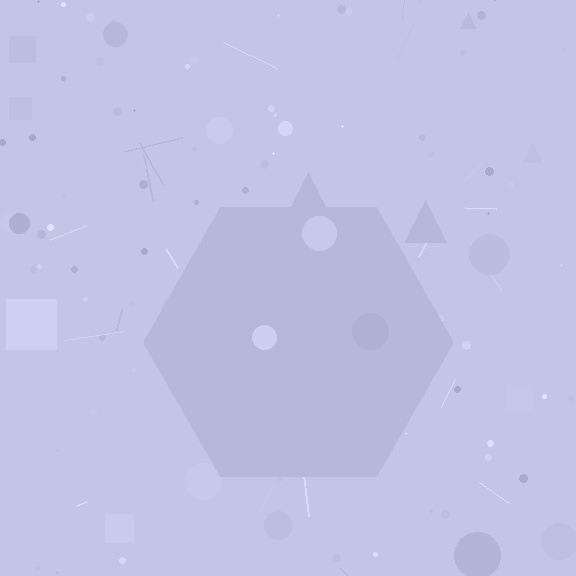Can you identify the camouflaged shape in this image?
The camouflaged shape is a hexagon.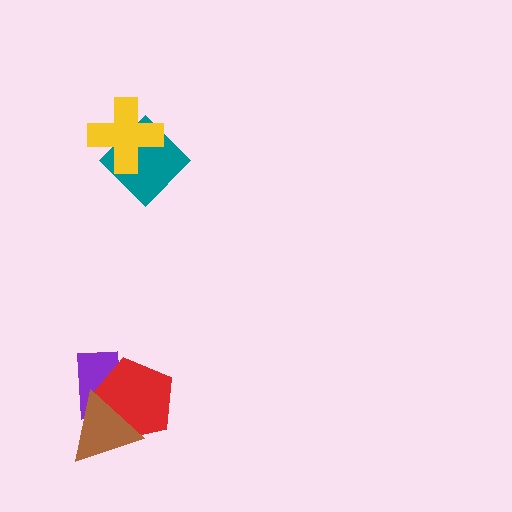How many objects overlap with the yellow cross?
1 object overlaps with the yellow cross.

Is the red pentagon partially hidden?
Yes, it is partially covered by another shape.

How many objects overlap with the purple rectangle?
2 objects overlap with the purple rectangle.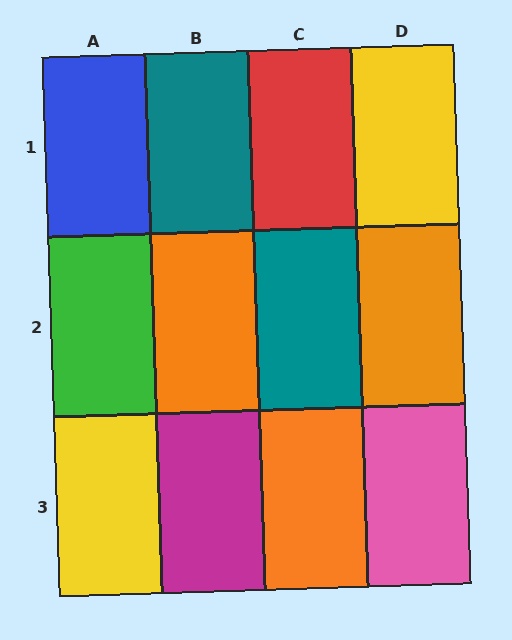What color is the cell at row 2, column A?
Green.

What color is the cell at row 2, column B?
Orange.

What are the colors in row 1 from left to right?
Blue, teal, red, yellow.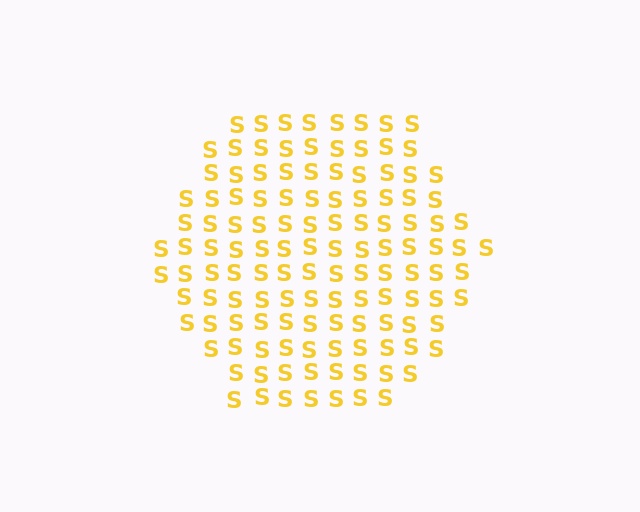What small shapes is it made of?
It is made of small letter S's.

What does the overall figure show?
The overall figure shows a hexagon.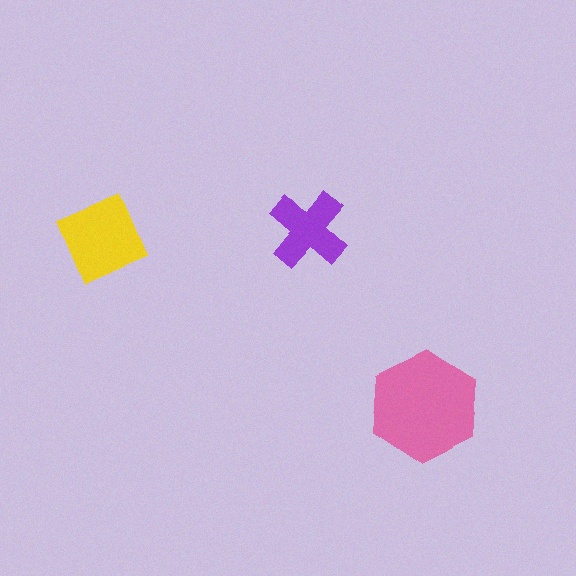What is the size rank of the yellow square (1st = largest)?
2nd.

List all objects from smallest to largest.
The purple cross, the yellow square, the pink hexagon.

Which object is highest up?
The purple cross is topmost.